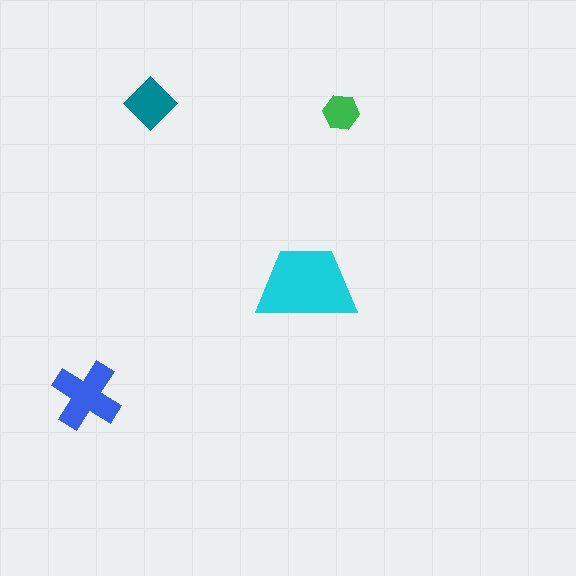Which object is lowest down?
The blue cross is bottommost.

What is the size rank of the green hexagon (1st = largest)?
4th.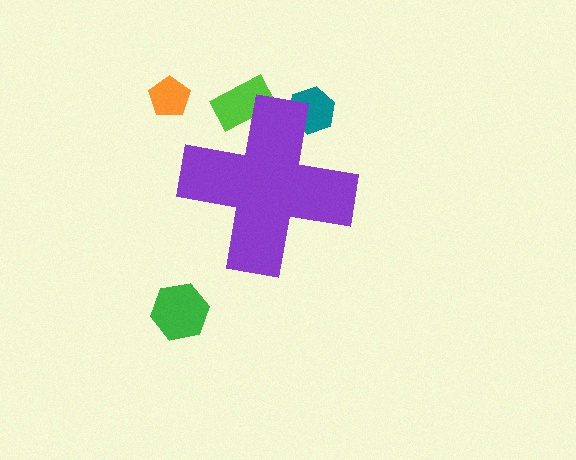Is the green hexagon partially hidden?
No, the green hexagon is fully visible.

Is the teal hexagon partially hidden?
Yes, the teal hexagon is partially hidden behind the purple cross.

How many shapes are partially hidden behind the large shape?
2 shapes are partially hidden.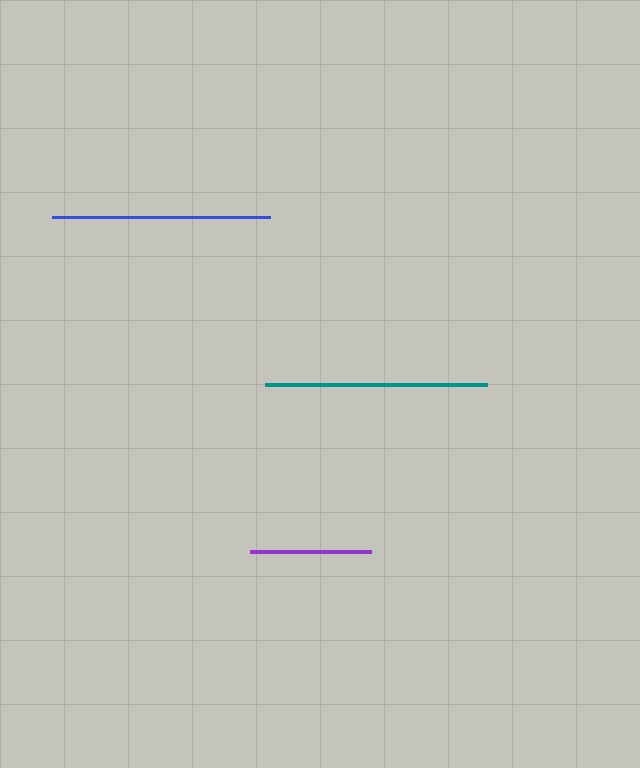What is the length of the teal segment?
The teal segment is approximately 221 pixels long.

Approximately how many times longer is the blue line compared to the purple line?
The blue line is approximately 1.8 times the length of the purple line.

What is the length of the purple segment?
The purple segment is approximately 121 pixels long.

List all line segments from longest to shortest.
From longest to shortest: teal, blue, purple.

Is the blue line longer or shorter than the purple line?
The blue line is longer than the purple line.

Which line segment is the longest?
The teal line is the longest at approximately 221 pixels.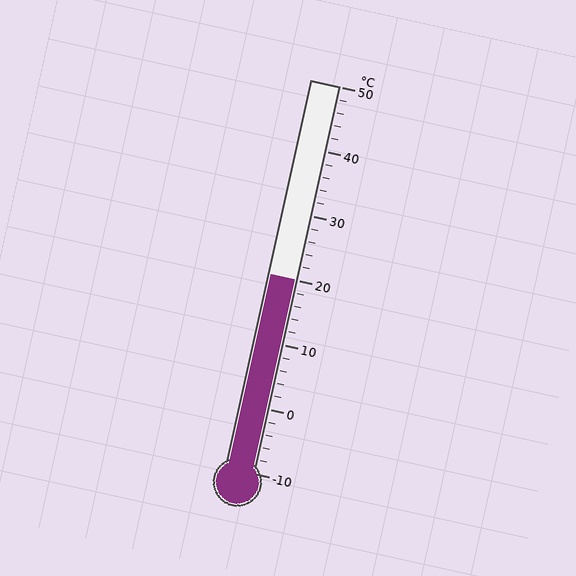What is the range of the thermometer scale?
The thermometer scale ranges from -10°C to 50°C.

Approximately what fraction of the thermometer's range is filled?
The thermometer is filled to approximately 50% of its range.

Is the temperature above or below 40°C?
The temperature is below 40°C.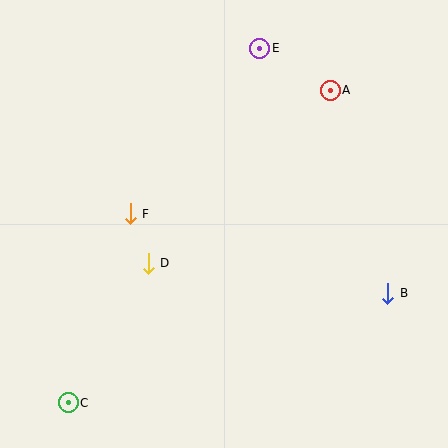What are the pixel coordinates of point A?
Point A is at (330, 90).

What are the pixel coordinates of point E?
Point E is at (260, 48).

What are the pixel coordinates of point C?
Point C is at (68, 403).